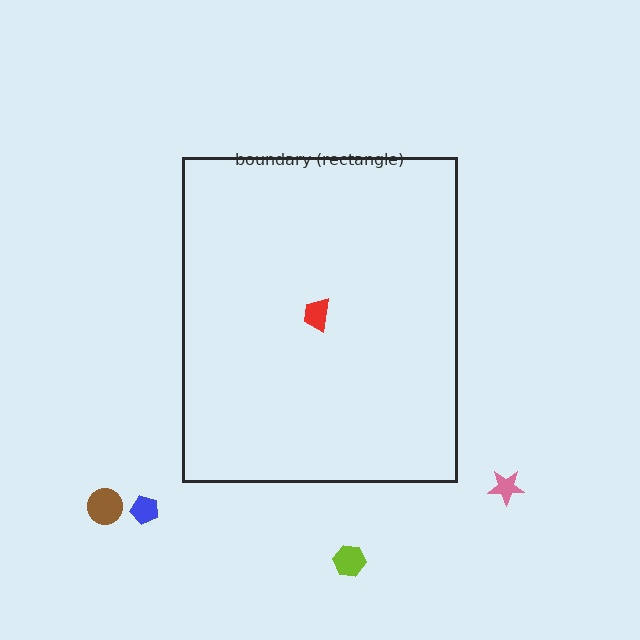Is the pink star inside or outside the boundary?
Outside.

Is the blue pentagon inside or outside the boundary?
Outside.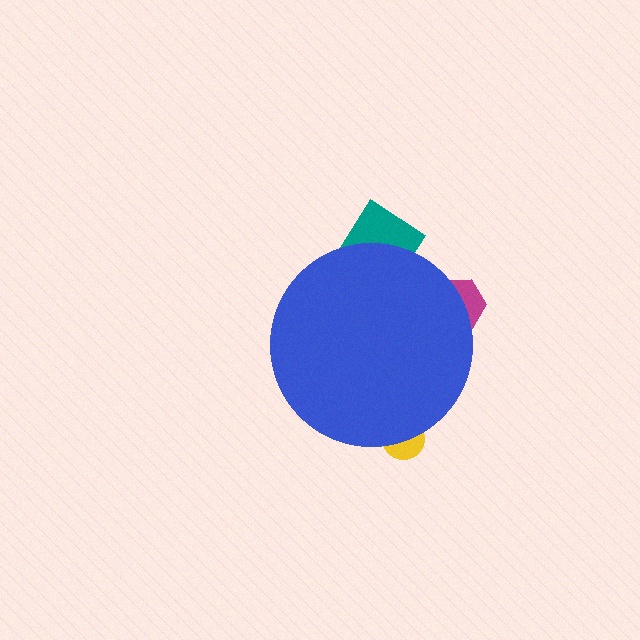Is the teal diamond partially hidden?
Yes, the teal diamond is partially hidden behind the blue circle.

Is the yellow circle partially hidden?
Yes, the yellow circle is partially hidden behind the blue circle.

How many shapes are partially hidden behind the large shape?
3 shapes are partially hidden.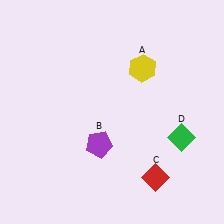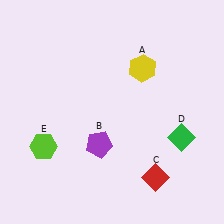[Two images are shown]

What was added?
A lime hexagon (E) was added in Image 2.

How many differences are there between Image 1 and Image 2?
There is 1 difference between the two images.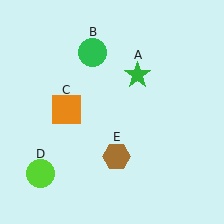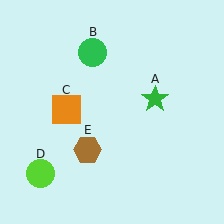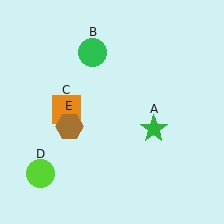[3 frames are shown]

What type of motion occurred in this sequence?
The green star (object A), brown hexagon (object E) rotated clockwise around the center of the scene.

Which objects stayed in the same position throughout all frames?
Green circle (object B) and orange square (object C) and lime circle (object D) remained stationary.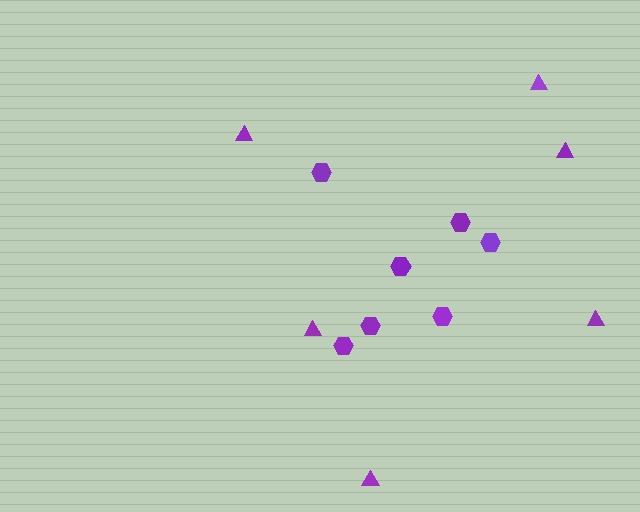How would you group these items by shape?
There are 2 groups: one group of hexagons (7) and one group of triangles (6).